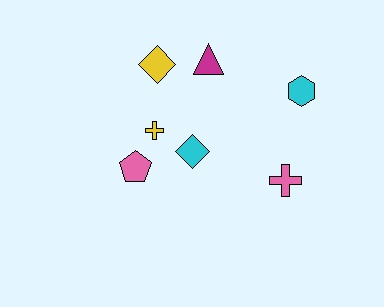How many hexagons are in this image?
There is 1 hexagon.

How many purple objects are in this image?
There are no purple objects.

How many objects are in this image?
There are 7 objects.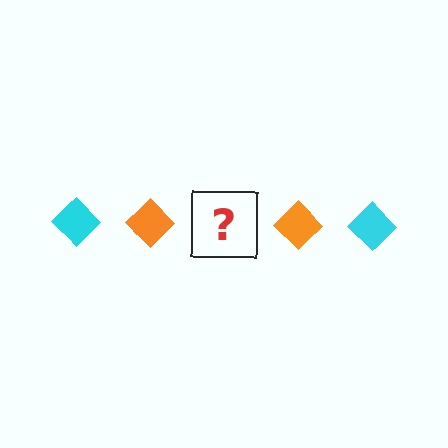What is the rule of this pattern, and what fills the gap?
The rule is that the pattern cycles through cyan, orange diamonds. The gap should be filled with a cyan diamond.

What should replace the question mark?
The question mark should be replaced with a cyan diamond.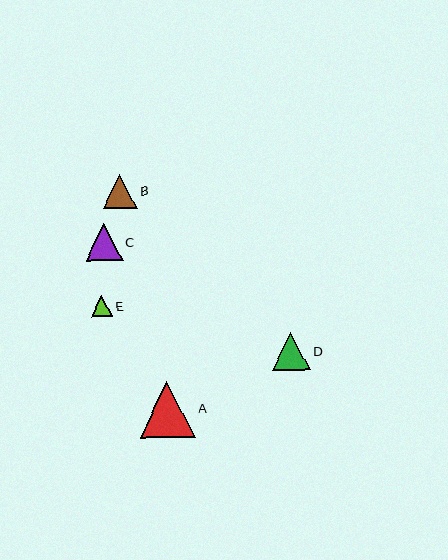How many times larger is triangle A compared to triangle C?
Triangle A is approximately 1.5 times the size of triangle C.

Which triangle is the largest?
Triangle A is the largest with a size of approximately 56 pixels.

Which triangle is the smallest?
Triangle E is the smallest with a size of approximately 21 pixels.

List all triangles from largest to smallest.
From largest to smallest: A, D, C, B, E.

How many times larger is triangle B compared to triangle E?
Triangle B is approximately 1.6 times the size of triangle E.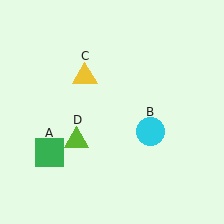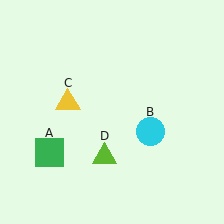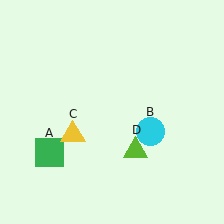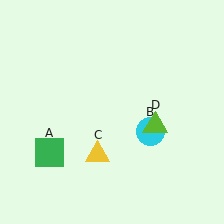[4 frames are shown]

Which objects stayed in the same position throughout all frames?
Green square (object A) and cyan circle (object B) remained stationary.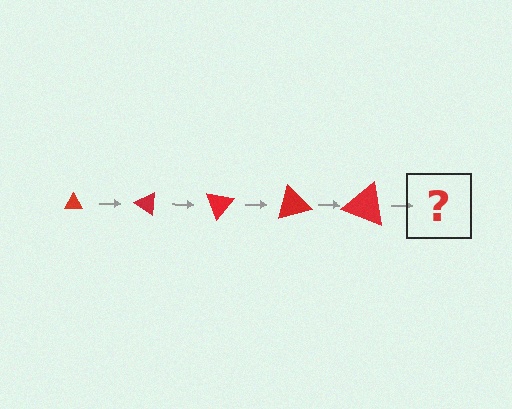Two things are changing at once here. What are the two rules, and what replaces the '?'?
The two rules are that the triangle grows larger each step and it rotates 35 degrees each step. The '?' should be a triangle, larger than the previous one and rotated 175 degrees from the start.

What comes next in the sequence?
The next element should be a triangle, larger than the previous one and rotated 175 degrees from the start.